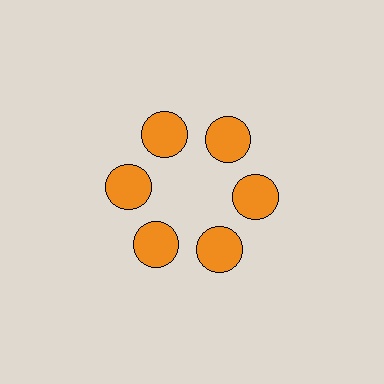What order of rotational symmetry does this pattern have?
This pattern has 6-fold rotational symmetry.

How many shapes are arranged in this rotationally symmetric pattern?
There are 6 shapes, arranged in 6 groups of 1.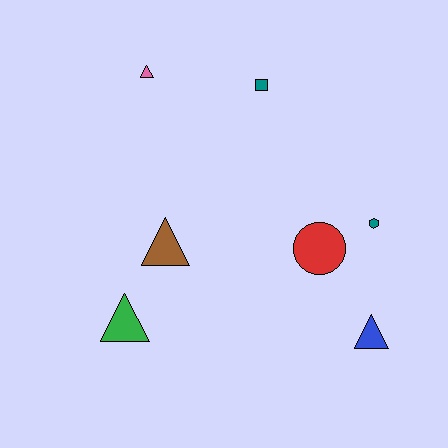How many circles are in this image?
There is 1 circle.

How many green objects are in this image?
There is 1 green object.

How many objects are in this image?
There are 7 objects.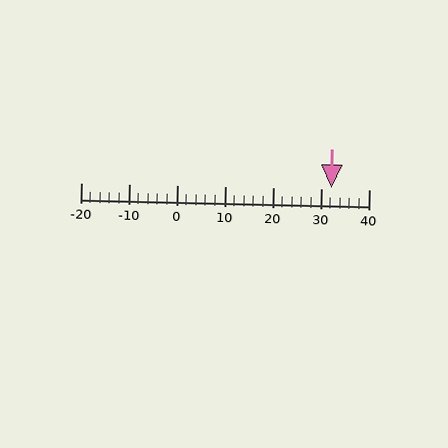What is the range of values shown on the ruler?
The ruler shows values from -20 to 40.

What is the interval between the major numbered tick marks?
The major tick marks are spaced 10 units apart.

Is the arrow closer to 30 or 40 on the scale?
The arrow is closer to 30.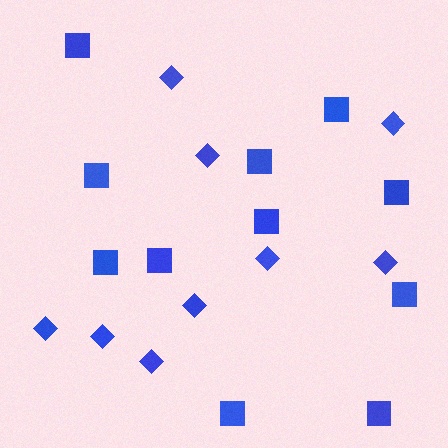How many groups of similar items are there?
There are 2 groups: one group of diamonds (9) and one group of squares (11).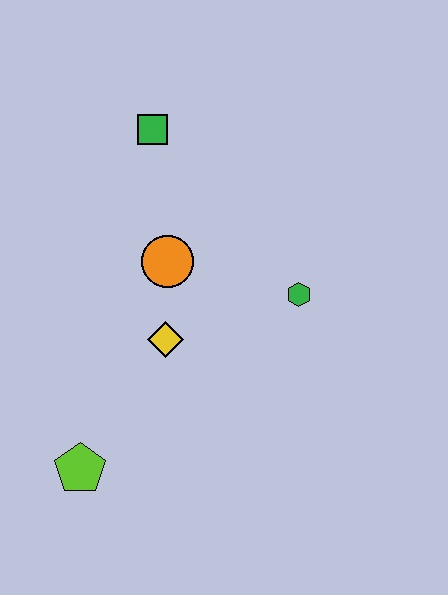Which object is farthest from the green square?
The lime pentagon is farthest from the green square.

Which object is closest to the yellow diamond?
The orange circle is closest to the yellow diamond.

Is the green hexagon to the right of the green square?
Yes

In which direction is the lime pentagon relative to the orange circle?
The lime pentagon is below the orange circle.